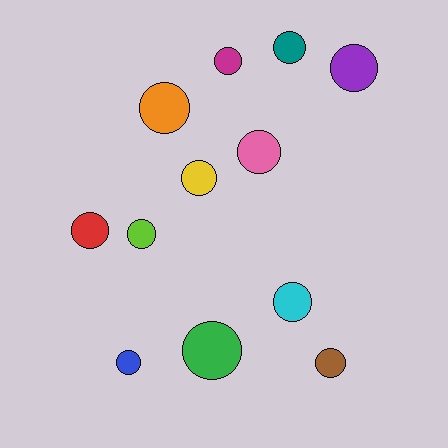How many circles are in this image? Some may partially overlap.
There are 12 circles.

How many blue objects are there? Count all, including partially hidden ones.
There is 1 blue object.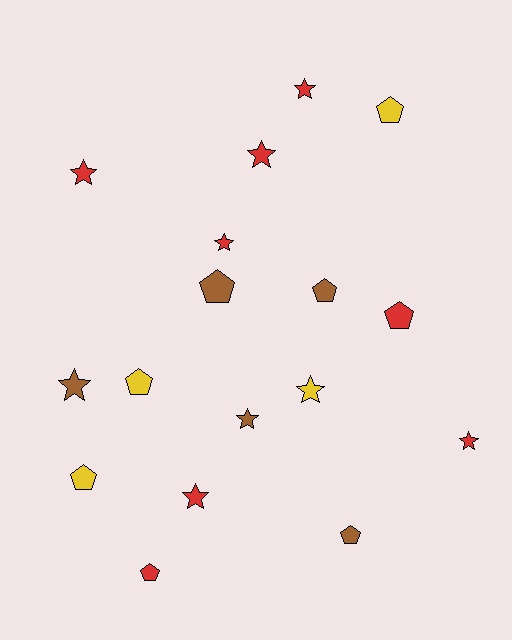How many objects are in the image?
There are 17 objects.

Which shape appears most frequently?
Star, with 9 objects.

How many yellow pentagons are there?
There are 3 yellow pentagons.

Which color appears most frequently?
Red, with 8 objects.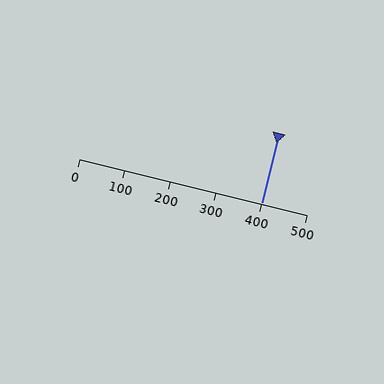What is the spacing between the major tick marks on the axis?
The major ticks are spaced 100 apart.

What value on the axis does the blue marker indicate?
The marker indicates approximately 400.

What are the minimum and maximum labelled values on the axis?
The axis runs from 0 to 500.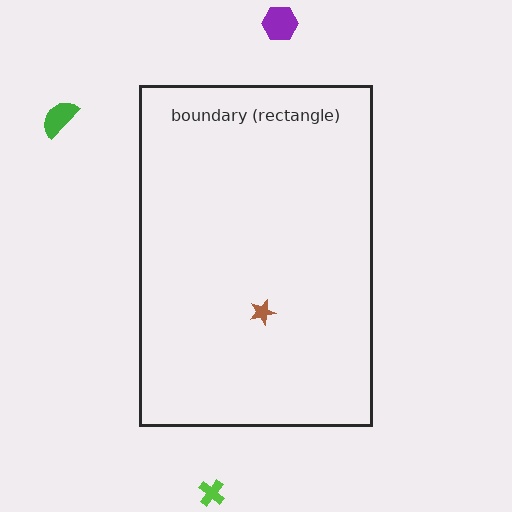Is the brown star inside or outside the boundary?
Inside.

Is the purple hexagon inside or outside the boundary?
Outside.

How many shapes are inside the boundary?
1 inside, 3 outside.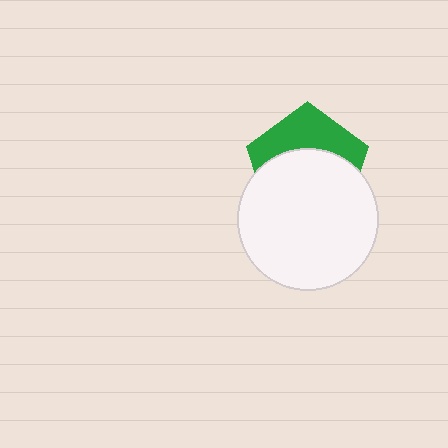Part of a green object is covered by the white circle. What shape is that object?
It is a pentagon.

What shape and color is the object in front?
The object in front is a white circle.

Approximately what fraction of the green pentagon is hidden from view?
Roughly 60% of the green pentagon is hidden behind the white circle.